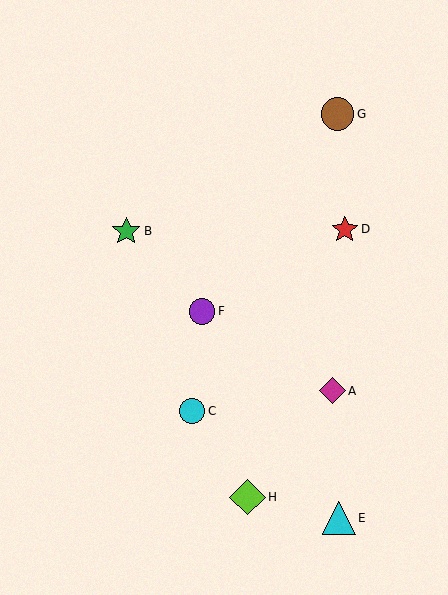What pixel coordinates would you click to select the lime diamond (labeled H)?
Click at (248, 497) to select the lime diamond H.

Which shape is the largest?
The lime diamond (labeled H) is the largest.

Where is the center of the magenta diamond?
The center of the magenta diamond is at (333, 391).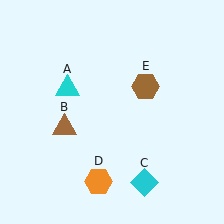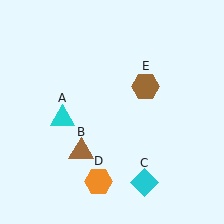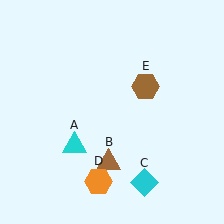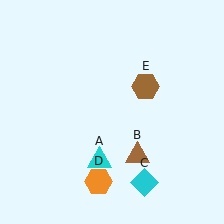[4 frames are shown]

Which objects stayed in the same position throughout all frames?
Cyan diamond (object C) and orange hexagon (object D) and brown hexagon (object E) remained stationary.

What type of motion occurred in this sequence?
The cyan triangle (object A), brown triangle (object B) rotated counterclockwise around the center of the scene.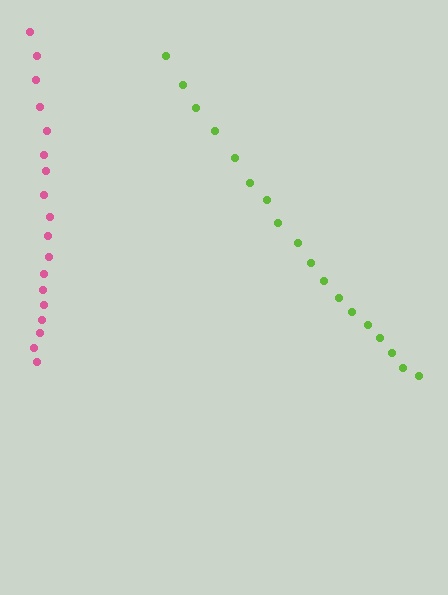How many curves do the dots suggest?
There are 2 distinct paths.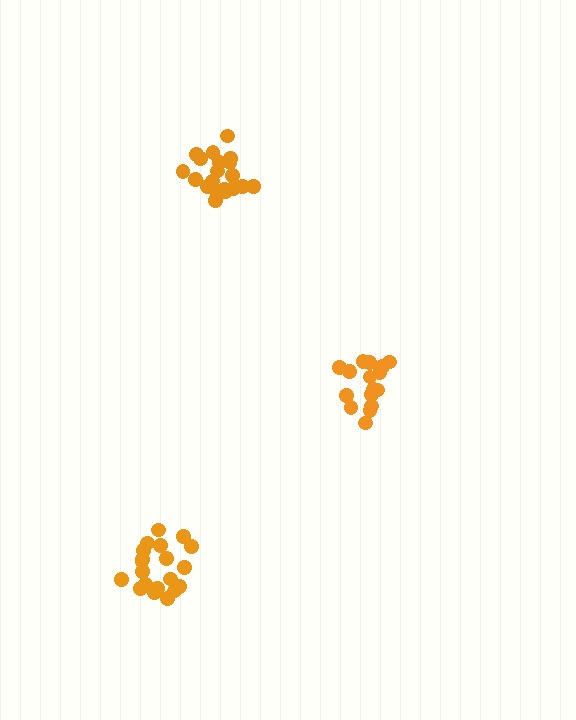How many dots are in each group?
Group 1: 20 dots, Group 2: 20 dots, Group 3: 16 dots (56 total).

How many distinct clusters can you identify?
There are 3 distinct clusters.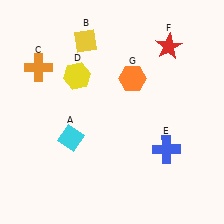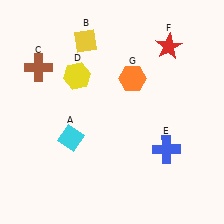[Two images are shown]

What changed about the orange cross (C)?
In Image 1, C is orange. In Image 2, it changed to brown.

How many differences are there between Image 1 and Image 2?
There is 1 difference between the two images.